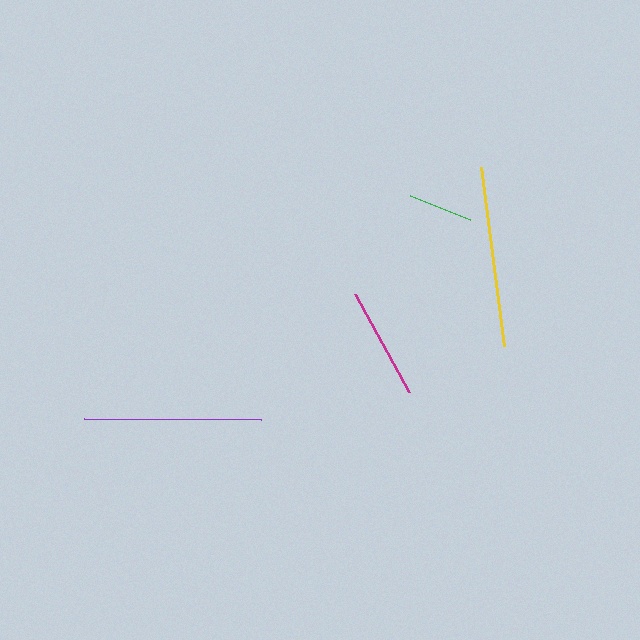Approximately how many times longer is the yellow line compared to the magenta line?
The yellow line is approximately 1.6 times the length of the magenta line.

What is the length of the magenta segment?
The magenta segment is approximately 112 pixels long.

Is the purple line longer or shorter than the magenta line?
The purple line is longer than the magenta line.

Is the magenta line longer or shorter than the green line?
The magenta line is longer than the green line.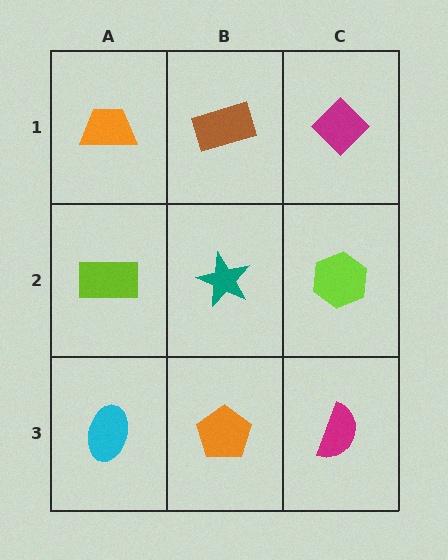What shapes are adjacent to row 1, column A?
A lime rectangle (row 2, column A), a brown rectangle (row 1, column B).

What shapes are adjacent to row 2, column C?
A magenta diamond (row 1, column C), a magenta semicircle (row 3, column C), a teal star (row 2, column B).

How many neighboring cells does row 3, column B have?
3.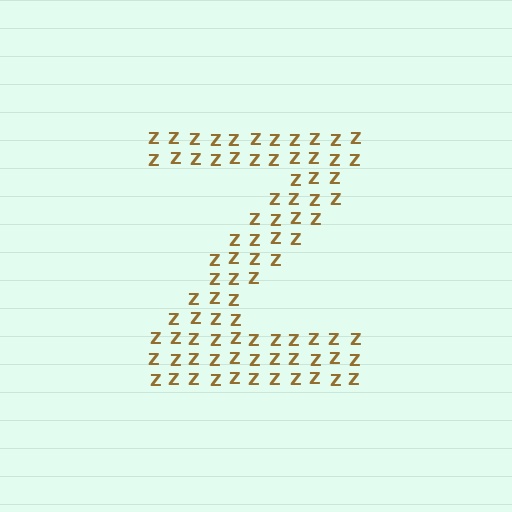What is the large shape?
The large shape is the letter Z.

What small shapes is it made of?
It is made of small letter Z's.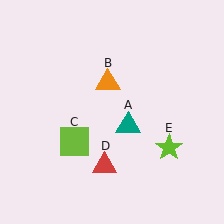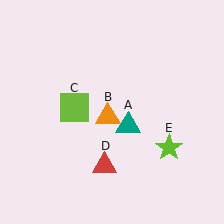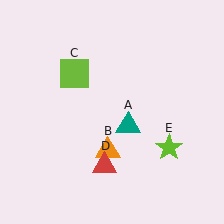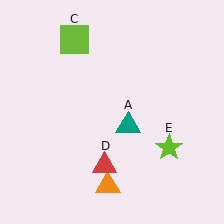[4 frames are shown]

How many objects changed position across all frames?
2 objects changed position: orange triangle (object B), lime square (object C).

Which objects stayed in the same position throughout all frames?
Teal triangle (object A) and red triangle (object D) and lime star (object E) remained stationary.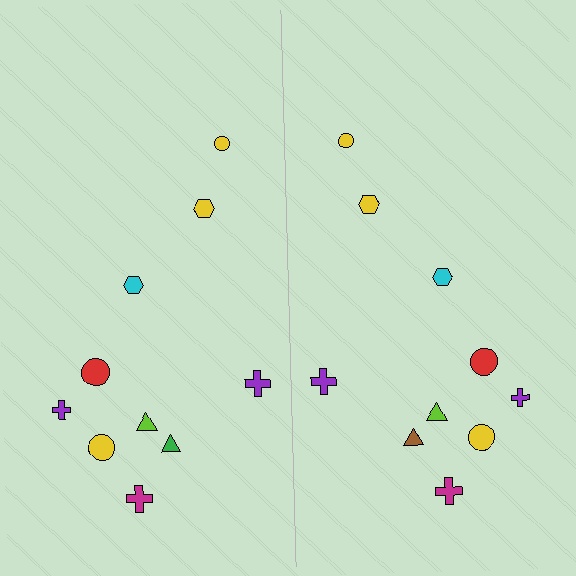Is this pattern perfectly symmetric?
No, the pattern is not perfectly symmetric. The brown triangle on the right side breaks the symmetry — its mirror counterpart is green.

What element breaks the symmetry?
The brown triangle on the right side breaks the symmetry — its mirror counterpart is green.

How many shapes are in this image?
There are 20 shapes in this image.